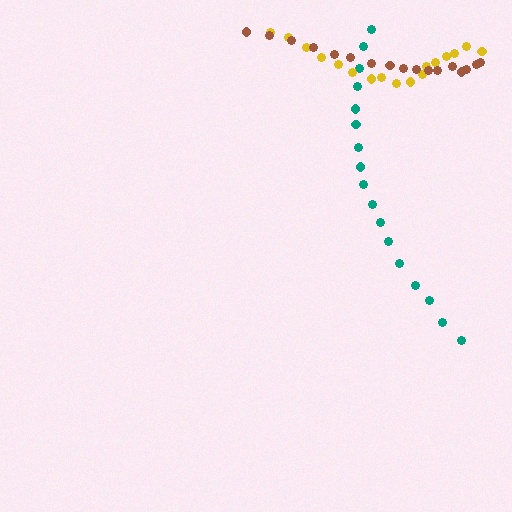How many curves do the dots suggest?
There are 3 distinct paths.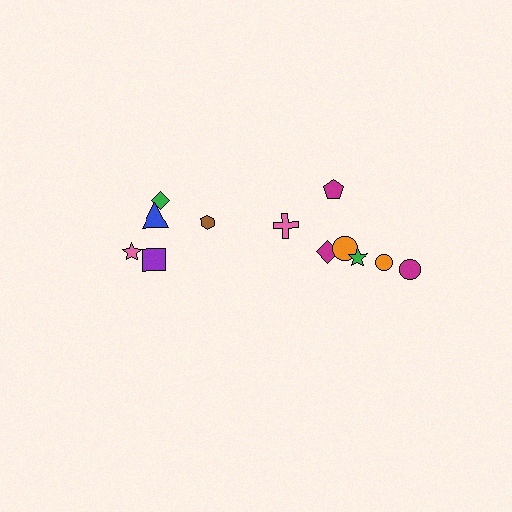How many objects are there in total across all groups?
There are 12 objects.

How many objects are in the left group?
There are 5 objects.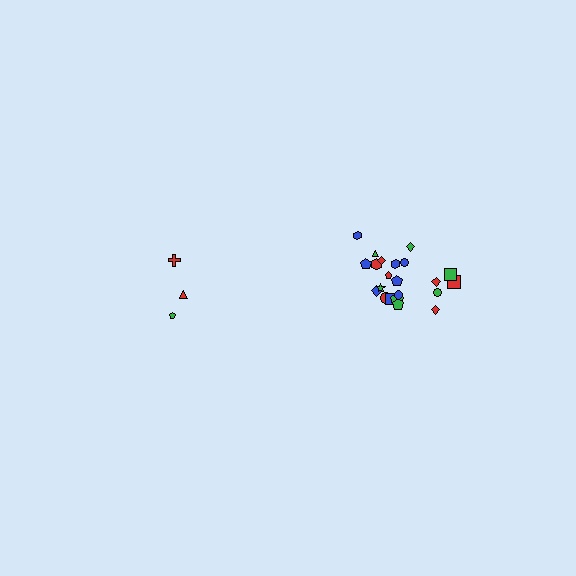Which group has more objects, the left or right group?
The right group.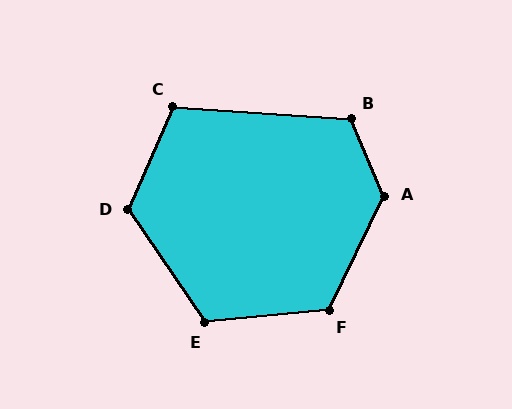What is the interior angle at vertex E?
Approximately 119 degrees (obtuse).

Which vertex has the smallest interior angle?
C, at approximately 110 degrees.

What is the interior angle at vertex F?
Approximately 122 degrees (obtuse).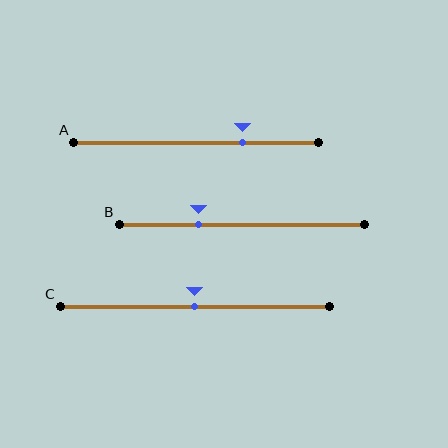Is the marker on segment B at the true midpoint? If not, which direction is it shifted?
No, the marker on segment B is shifted to the left by about 18% of the segment length.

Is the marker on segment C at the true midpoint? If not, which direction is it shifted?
Yes, the marker on segment C is at the true midpoint.